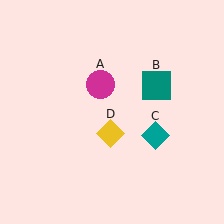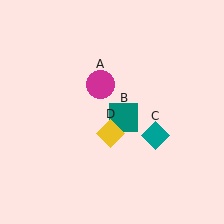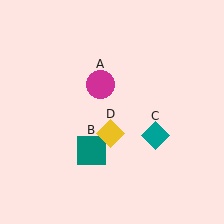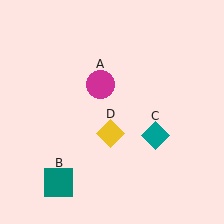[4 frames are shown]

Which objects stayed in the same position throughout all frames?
Magenta circle (object A) and teal diamond (object C) and yellow diamond (object D) remained stationary.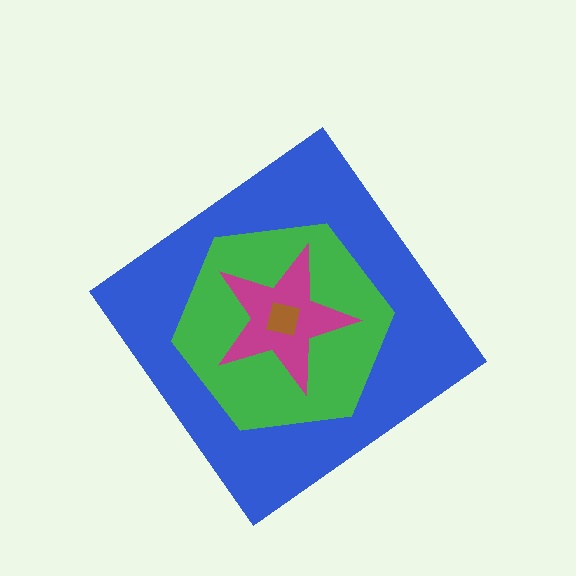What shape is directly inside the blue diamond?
The green hexagon.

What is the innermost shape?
The brown square.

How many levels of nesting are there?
4.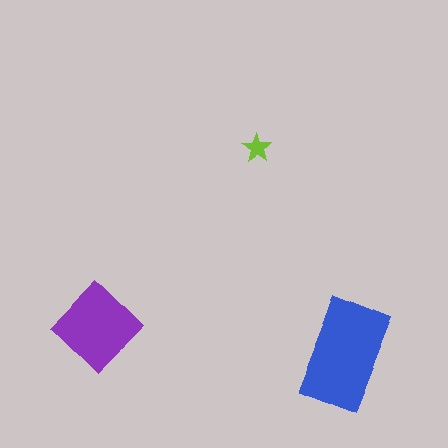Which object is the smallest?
The lime star.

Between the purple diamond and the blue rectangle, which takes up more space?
The blue rectangle.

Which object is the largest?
The blue rectangle.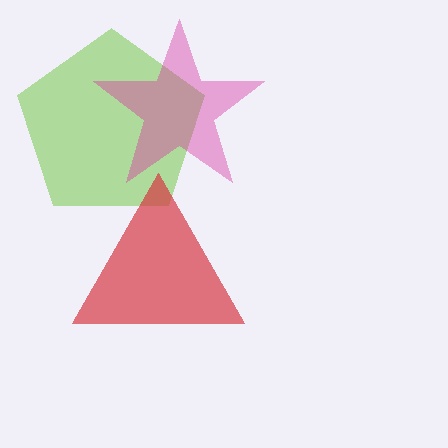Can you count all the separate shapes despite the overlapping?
Yes, there are 3 separate shapes.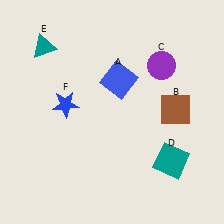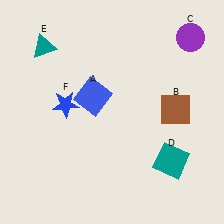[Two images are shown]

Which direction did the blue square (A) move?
The blue square (A) moved left.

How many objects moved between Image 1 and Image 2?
2 objects moved between the two images.